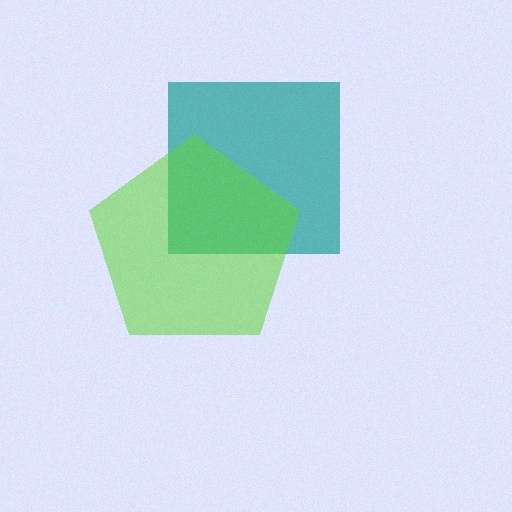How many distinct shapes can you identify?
There are 2 distinct shapes: a teal square, a lime pentagon.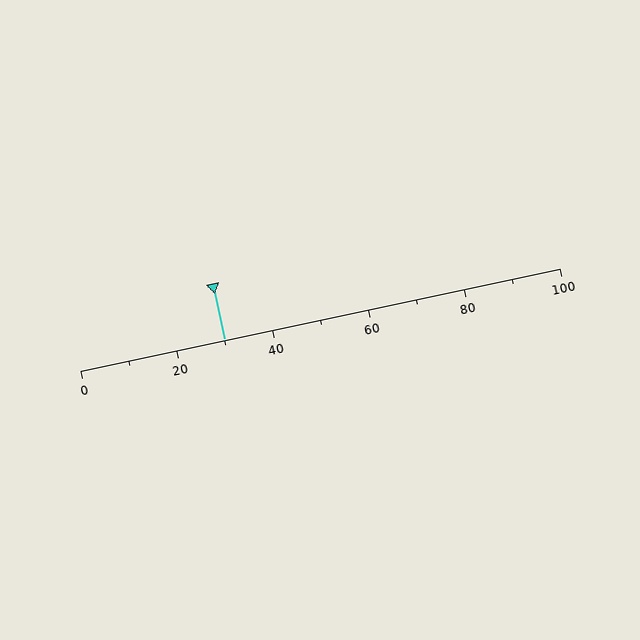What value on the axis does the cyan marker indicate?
The marker indicates approximately 30.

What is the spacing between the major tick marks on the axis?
The major ticks are spaced 20 apart.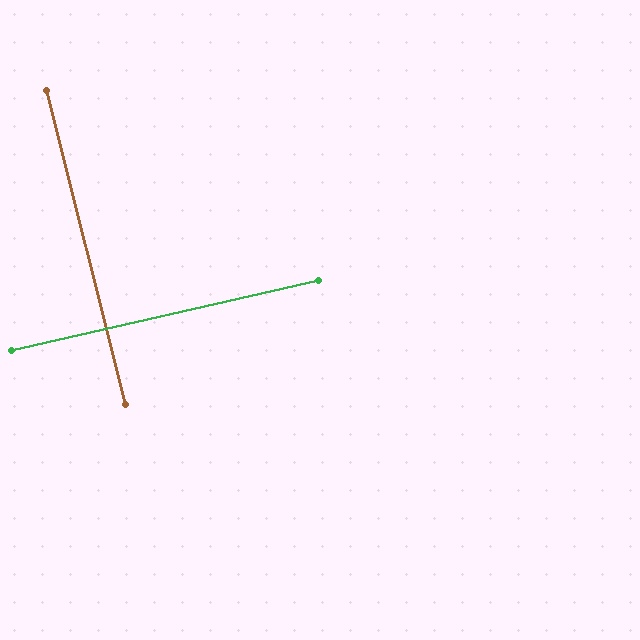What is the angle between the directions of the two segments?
Approximately 89 degrees.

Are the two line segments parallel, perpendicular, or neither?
Perpendicular — they meet at approximately 89°.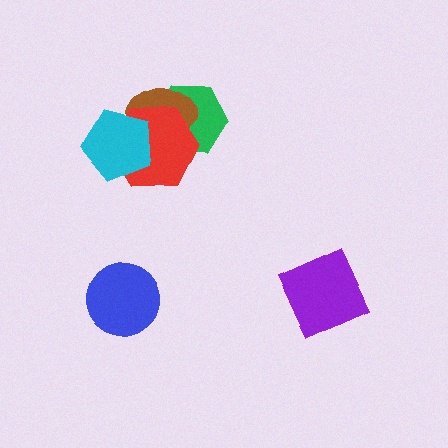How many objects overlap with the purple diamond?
0 objects overlap with the purple diamond.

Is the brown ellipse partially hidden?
Yes, it is partially covered by another shape.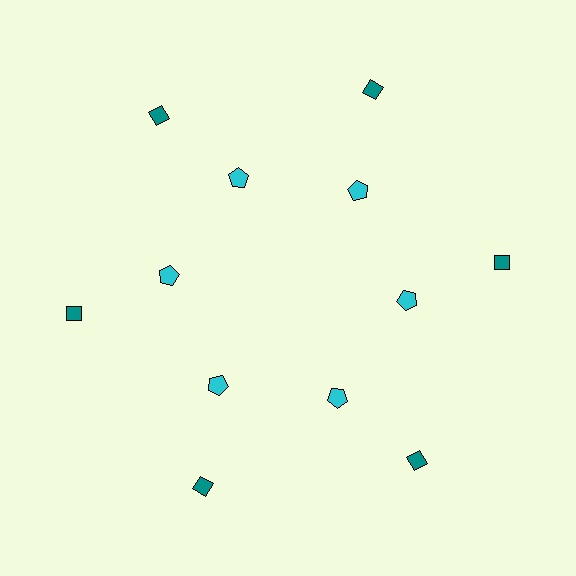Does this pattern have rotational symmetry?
Yes, this pattern has 6-fold rotational symmetry. It looks the same after rotating 60 degrees around the center.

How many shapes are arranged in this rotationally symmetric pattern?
There are 12 shapes, arranged in 6 groups of 2.